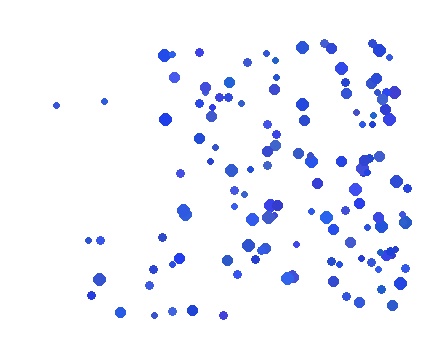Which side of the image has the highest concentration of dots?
The right.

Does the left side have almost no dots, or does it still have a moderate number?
Still a moderate number, just noticeably fewer than the right.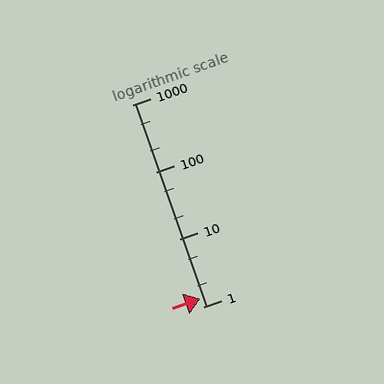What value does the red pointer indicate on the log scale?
The pointer indicates approximately 1.3.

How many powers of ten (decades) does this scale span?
The scale spans 3 decades, from 1 to 1000.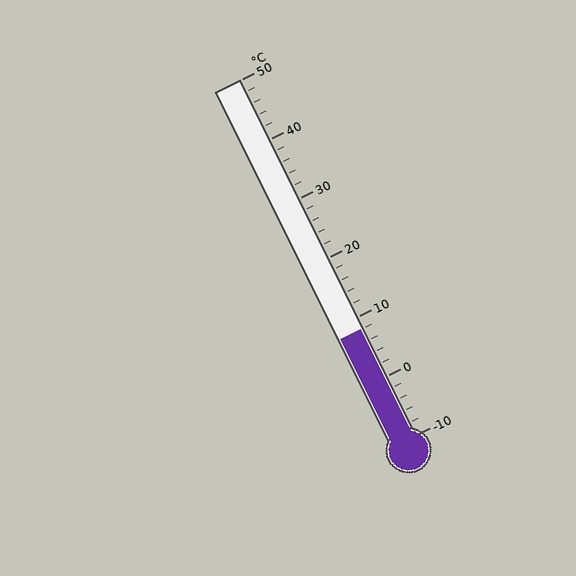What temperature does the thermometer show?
The thermometer shows approximately 8°C.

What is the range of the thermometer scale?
The thermometer scale ranges from -10°C to 50°C.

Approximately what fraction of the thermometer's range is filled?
The thermometer is filled to approximately 30% of its range.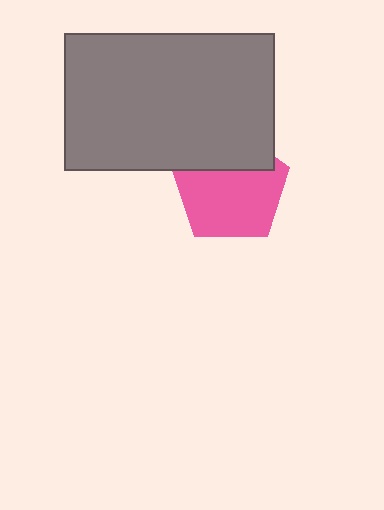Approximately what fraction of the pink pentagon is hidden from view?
Roughly 31% of the pink pentagon is hidden behind the gray rectangle.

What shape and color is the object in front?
The object in front is a gray rectangle.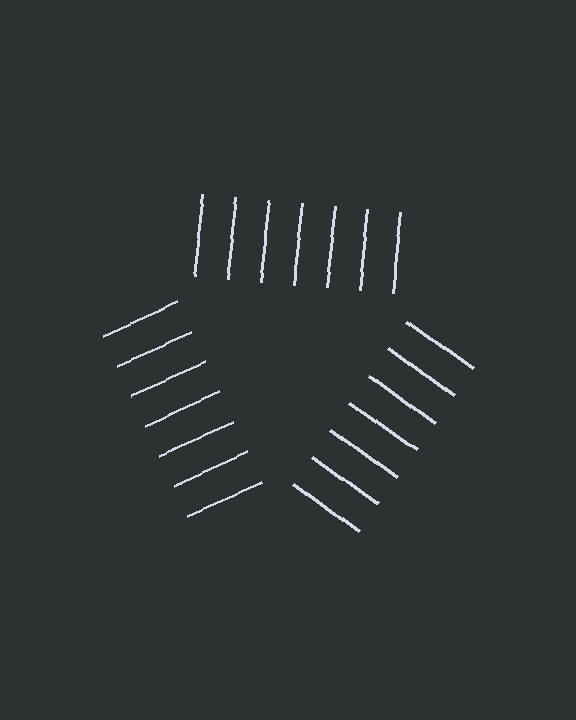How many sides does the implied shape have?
3 sides — the line-ends trace a triangle.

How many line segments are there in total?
21 — 7 along each of the 3 edges.